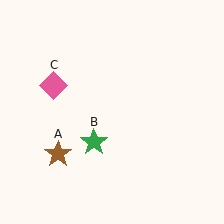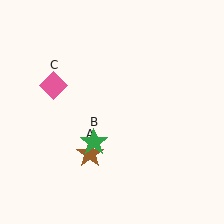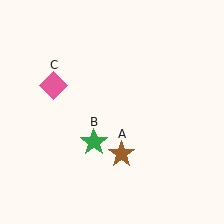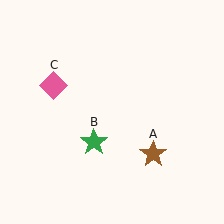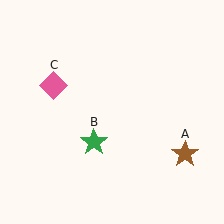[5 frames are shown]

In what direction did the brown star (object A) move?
The brown star (object A) moved right.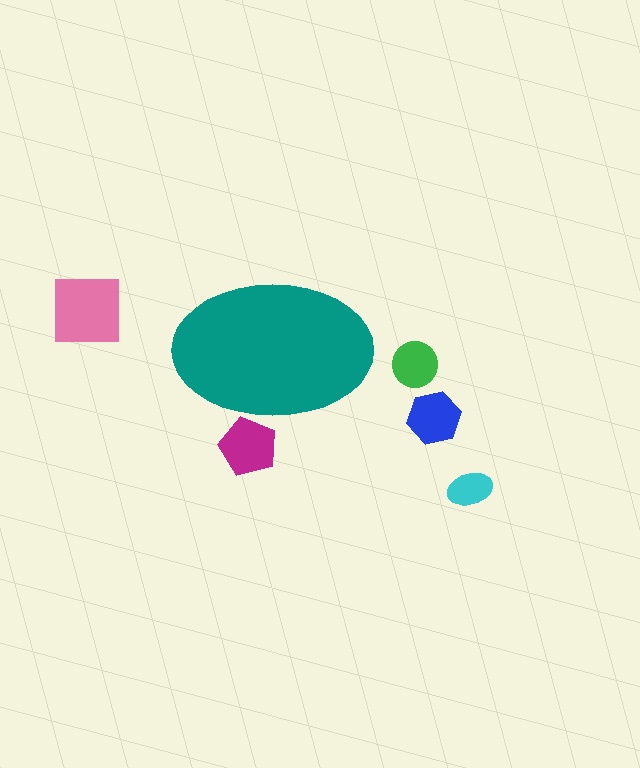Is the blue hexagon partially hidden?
No, the blue hexagon is fully visible.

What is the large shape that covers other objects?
A teal ellipse.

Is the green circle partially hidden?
No, the green circle is fully visible.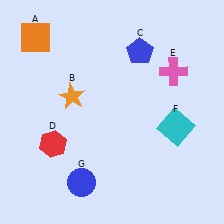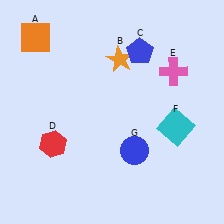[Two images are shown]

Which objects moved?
The objects that moved are: the orange star (B), the blue circle (G).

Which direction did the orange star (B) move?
The orange star (B) moved right.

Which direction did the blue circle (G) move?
The blue circle (G) moved right.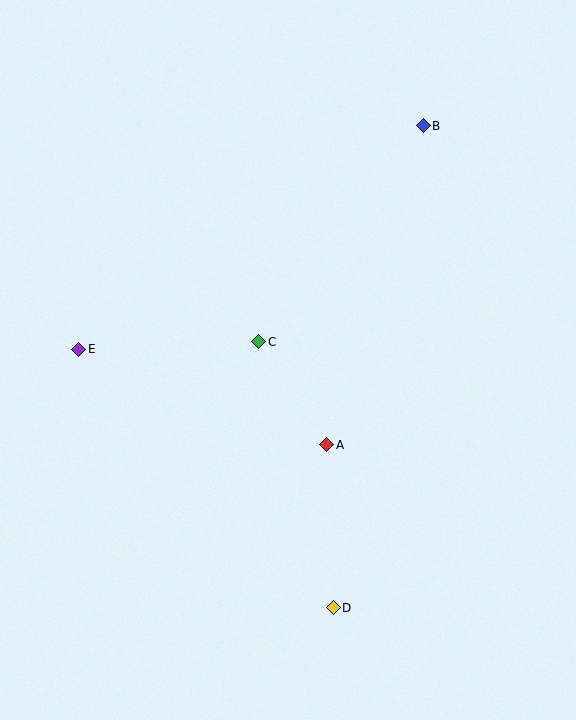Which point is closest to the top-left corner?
Point E is closest to the top-left corner.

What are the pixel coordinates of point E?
Point E is at (79, 349).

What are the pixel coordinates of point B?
Point B is at (423, 126).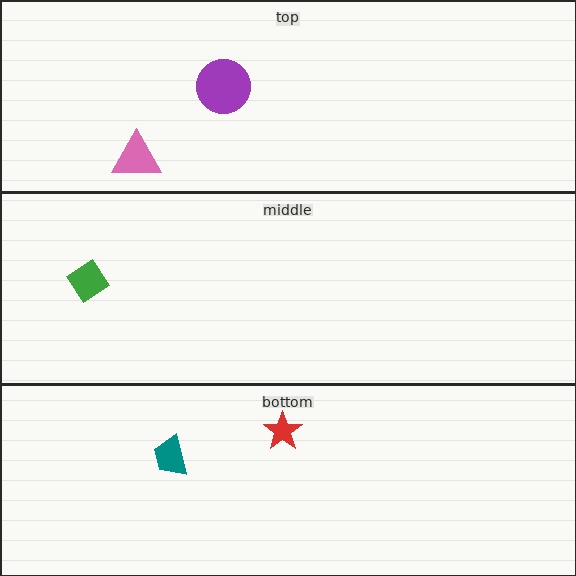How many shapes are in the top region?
2.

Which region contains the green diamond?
The middle region.